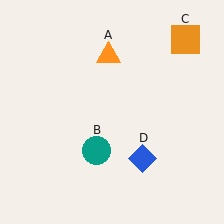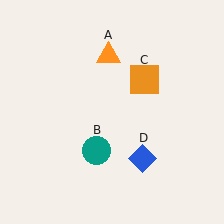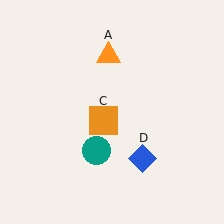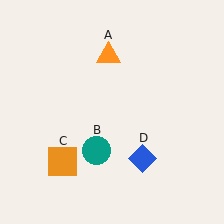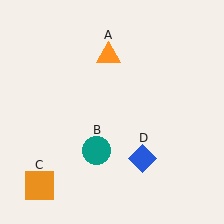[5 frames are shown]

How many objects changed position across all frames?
1 object changed position: orange square (object C).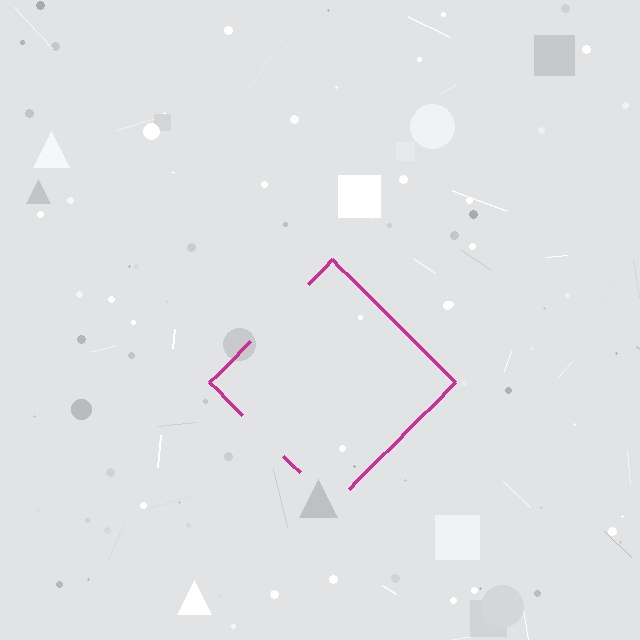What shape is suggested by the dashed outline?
The dashed outline suggests a diamond.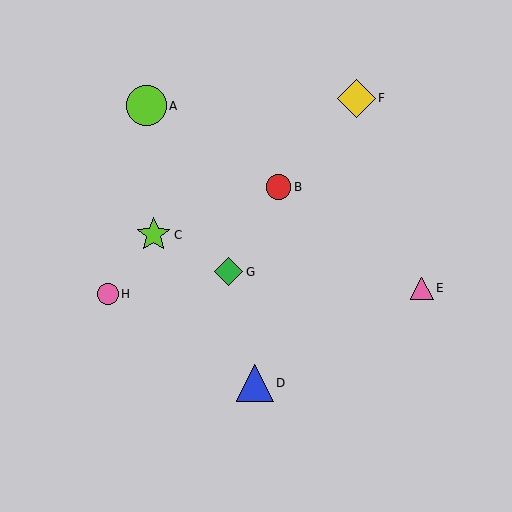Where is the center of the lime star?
The center of the lime star is at (154, 235).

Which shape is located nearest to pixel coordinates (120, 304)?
The pink circle (labeled H) at (108, 294) is nearest to that location.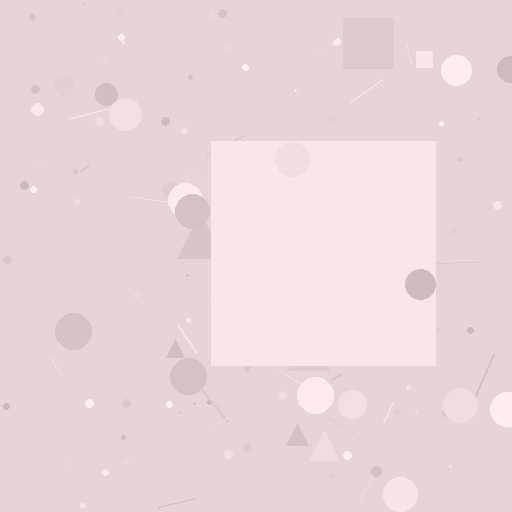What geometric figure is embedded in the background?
A square is embedded in the background.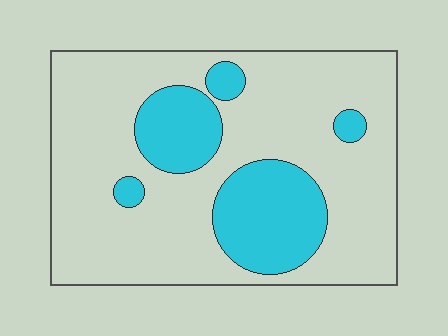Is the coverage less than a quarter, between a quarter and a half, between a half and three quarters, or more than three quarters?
Less than a quarter.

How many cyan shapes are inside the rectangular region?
5.